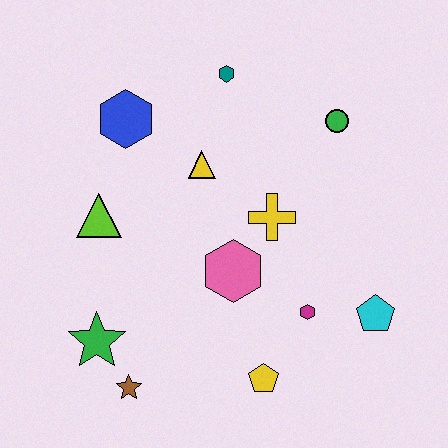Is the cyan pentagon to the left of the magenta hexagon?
No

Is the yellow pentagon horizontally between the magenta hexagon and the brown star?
Yes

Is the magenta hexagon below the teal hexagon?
Yes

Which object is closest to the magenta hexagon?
The cyan pentagon is closest to the magenta hexagon.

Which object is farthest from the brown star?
The green circle is farthest from the brown star.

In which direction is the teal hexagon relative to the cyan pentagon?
The teal hexagon is above the cyan pentagon.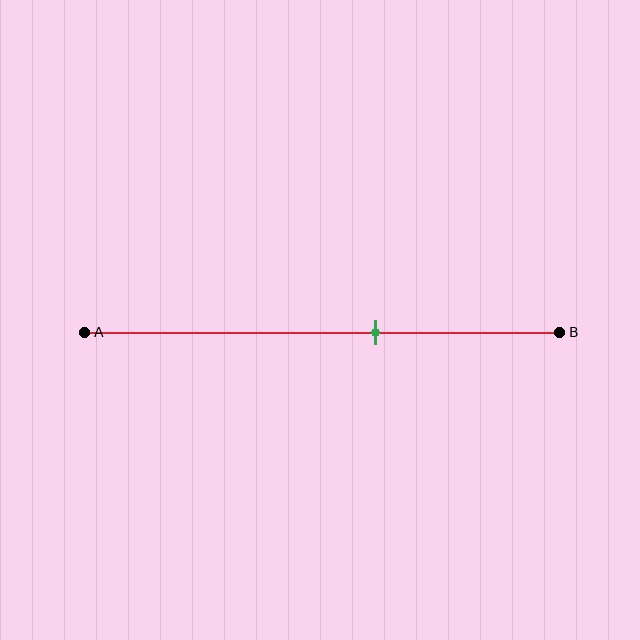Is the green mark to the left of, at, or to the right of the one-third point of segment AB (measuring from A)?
The green mark is to the right of the one-third point of segment AB.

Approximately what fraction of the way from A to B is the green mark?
The green mark is approximately 60% of the way from A to B.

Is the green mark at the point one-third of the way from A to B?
No, the mark is at about 60% from A, not at the 33% one-third point.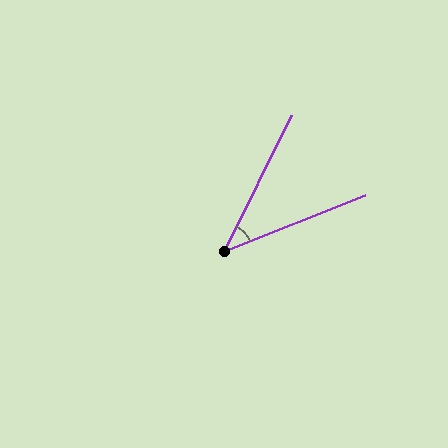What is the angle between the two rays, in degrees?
Approximately 42 degrees.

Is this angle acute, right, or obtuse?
It is acute.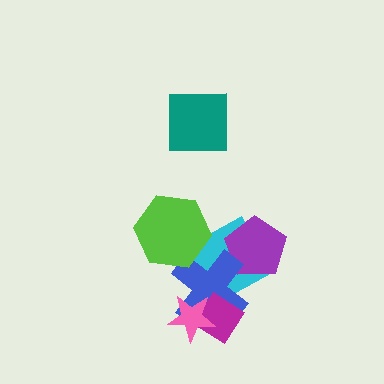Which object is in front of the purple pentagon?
The blue cross is in front of the purple pentagon.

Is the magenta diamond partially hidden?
Yes, it is partially covered by another shape.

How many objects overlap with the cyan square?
3 objects overlap with the cyan square.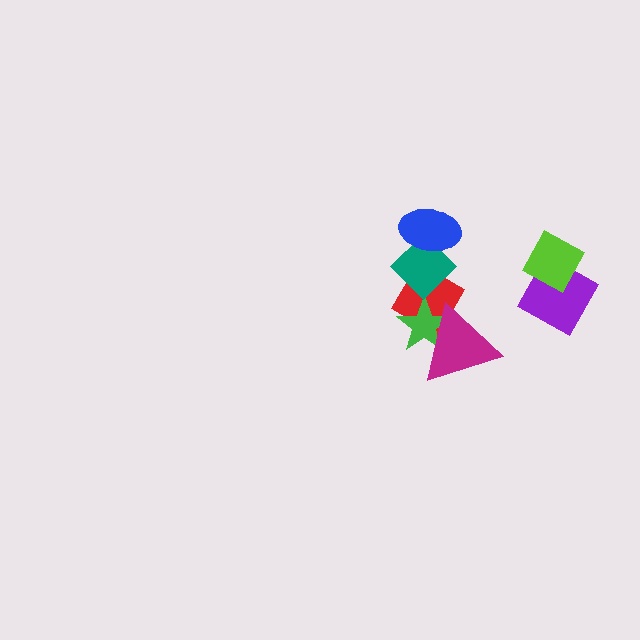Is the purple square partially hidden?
Yes, it is partially covered by another shape.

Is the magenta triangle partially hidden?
No, no other shape covers it.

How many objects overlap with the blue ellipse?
1 object overlaps with the blue ellipse.